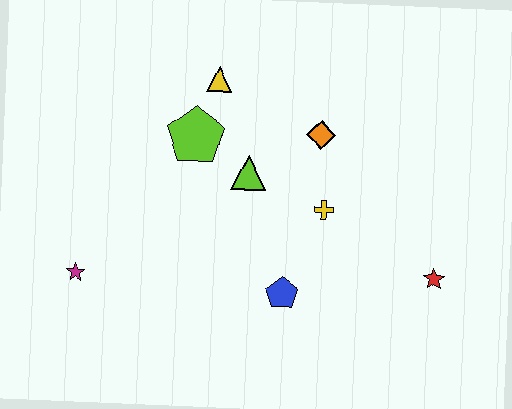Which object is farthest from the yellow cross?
The magenta star is farthest from the yellow cross.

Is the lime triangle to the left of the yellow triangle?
No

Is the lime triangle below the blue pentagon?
No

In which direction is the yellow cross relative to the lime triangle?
The yellow cross is to the right of the lime triangle.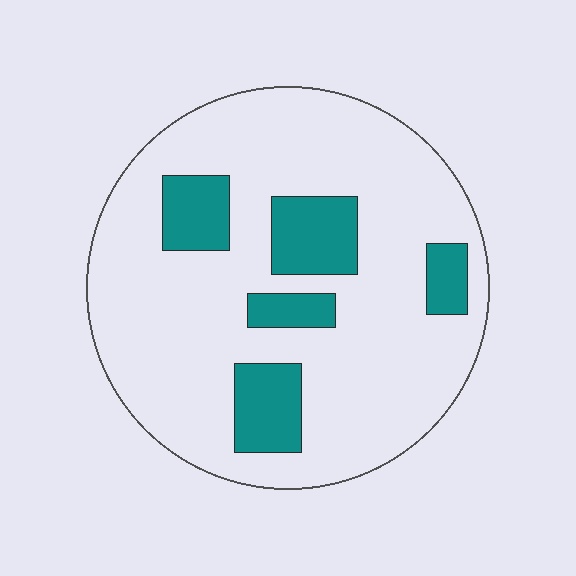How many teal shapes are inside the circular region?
5.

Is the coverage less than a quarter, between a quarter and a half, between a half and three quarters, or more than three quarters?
Less than a quarter.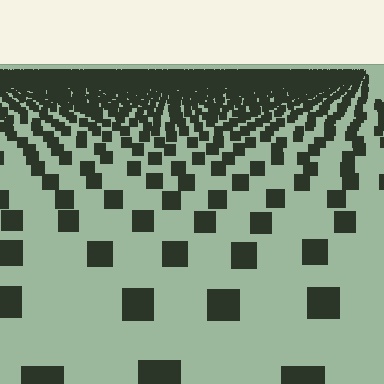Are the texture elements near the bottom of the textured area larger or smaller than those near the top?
Larger. Near the bottom, elements are closer to the viewer and appear at a bigger on-screen size.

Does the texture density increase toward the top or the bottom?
Density increases toward the top.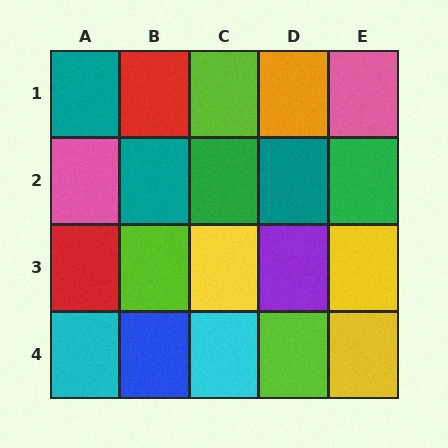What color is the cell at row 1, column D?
Orange.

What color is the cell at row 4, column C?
Cyan.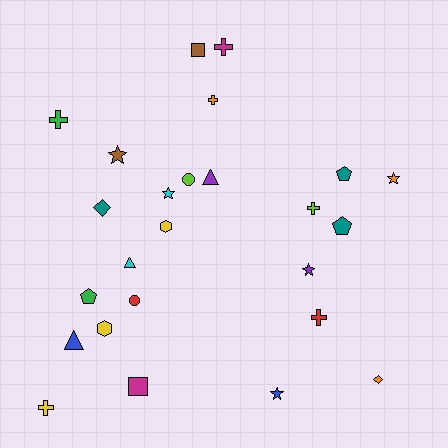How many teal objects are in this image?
There are 3 teal objects.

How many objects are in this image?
There are 25 objects.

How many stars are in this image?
There are 5 stars.